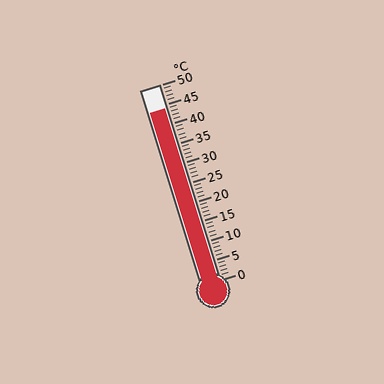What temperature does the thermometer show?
The thermometer shows approximately 44°C.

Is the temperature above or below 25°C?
The temperature is above 25°C.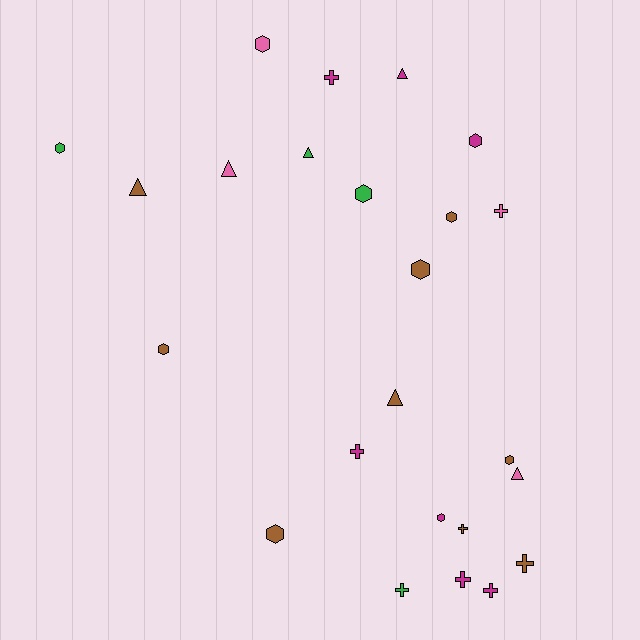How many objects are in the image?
There are 24 objects.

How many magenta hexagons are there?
There are 2 magenta hexagons.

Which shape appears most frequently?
Hexagon, with 10 objects.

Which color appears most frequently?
Brown, with 9 objects.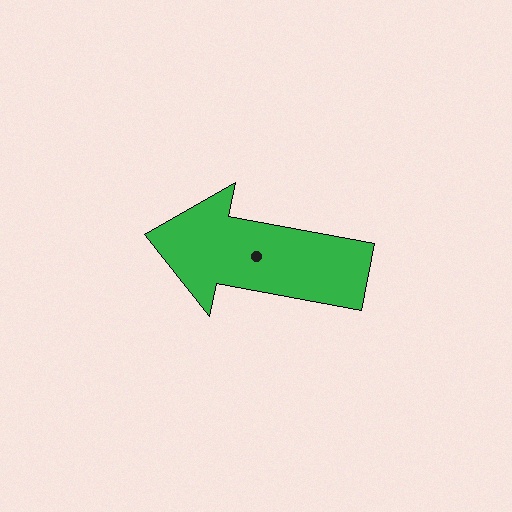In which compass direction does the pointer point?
West.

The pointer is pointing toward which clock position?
Roughly 9 o'clock.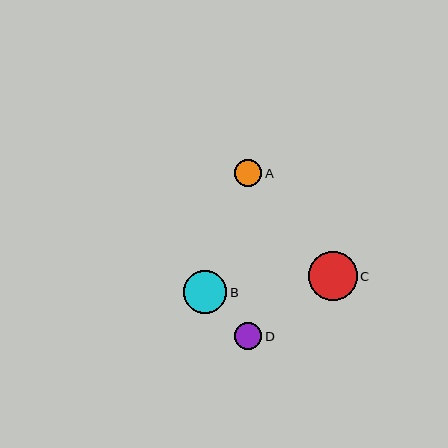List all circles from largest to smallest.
From largest to smallest: C, B, D, A.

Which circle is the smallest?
Circle A is the smallest with a size of approximately 27 pixels.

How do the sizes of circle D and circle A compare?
Circle D and circle A are approximately the same size.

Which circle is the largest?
Circle C is the largest with a size of approximately 49 pixels.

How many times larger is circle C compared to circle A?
Circle C is approximately 1.8 times the size of circle A.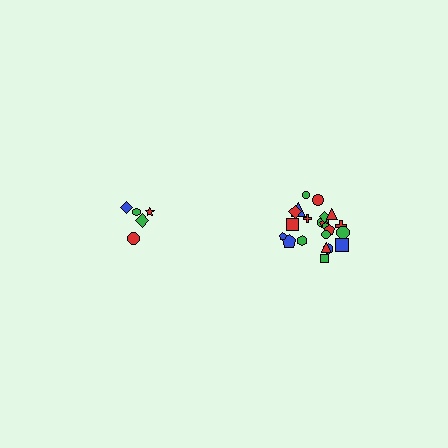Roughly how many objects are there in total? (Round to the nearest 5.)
Roughly 25 objects in total.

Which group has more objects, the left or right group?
The right group.